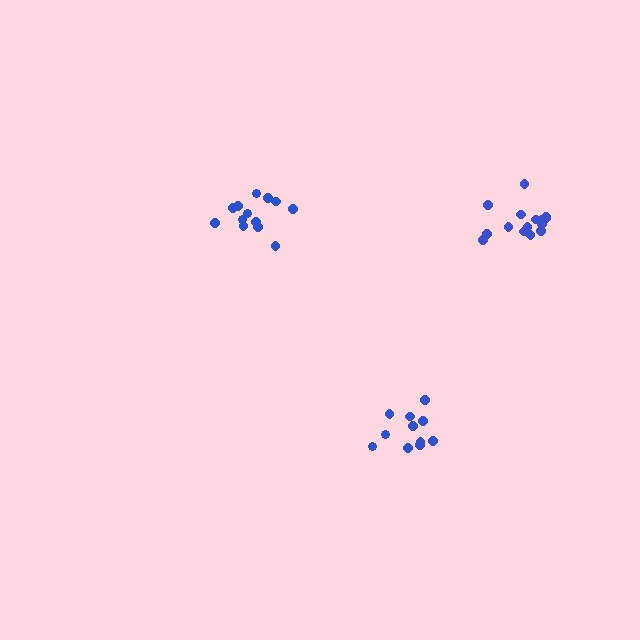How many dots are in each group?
Group 1: 13 dots, Group 2: 11 dots, Group 3: 15 dots (39 total).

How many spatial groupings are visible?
There are 3 spatial groupings.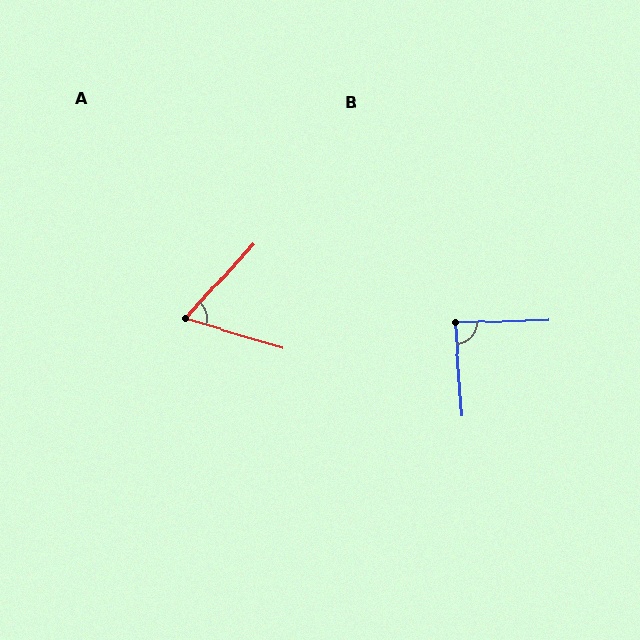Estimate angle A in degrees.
Approximately 65 degrees.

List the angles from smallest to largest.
A (65°), B (87°).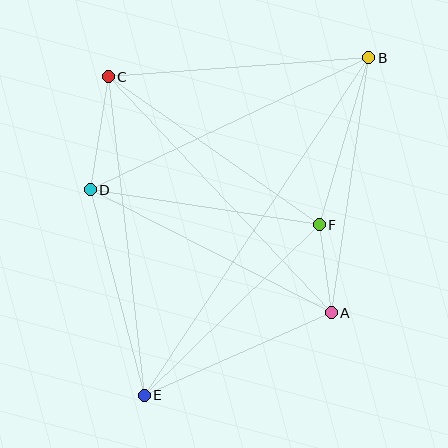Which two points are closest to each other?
Points A and F are closest to each other.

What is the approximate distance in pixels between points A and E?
The distance between A and E is approximately 204 pixels.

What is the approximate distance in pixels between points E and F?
The distance between E and F is approximately 244 pixels.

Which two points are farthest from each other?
Points B and E are farthest from each other.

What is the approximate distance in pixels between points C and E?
The distance between C and E is approximately 320 pixels.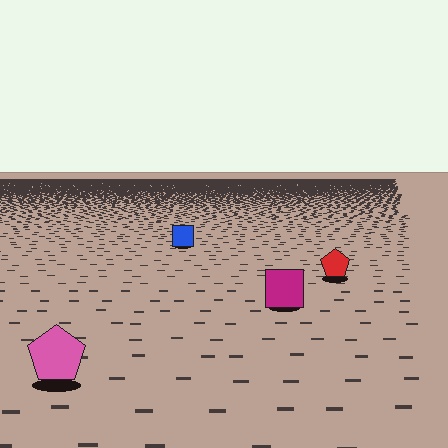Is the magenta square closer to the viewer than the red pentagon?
Yes. The magenta square is closer — you can tell from the texture gradient: the ground texture is coarser near it.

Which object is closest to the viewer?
The pink pentagon is closest. The texture marks near it are larger and more spread out.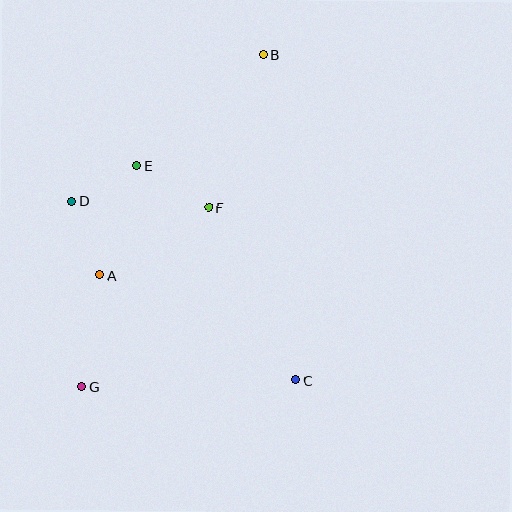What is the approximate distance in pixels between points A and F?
The distance between A and F is approximately 129 pixels.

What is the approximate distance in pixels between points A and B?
The distance between A and B is approximately 274 pixels.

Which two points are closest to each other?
Points D and E are closest to each other.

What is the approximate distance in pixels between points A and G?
The distance between A and G is approximately 113 pixels.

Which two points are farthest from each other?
Points B and G are farthest from each other.